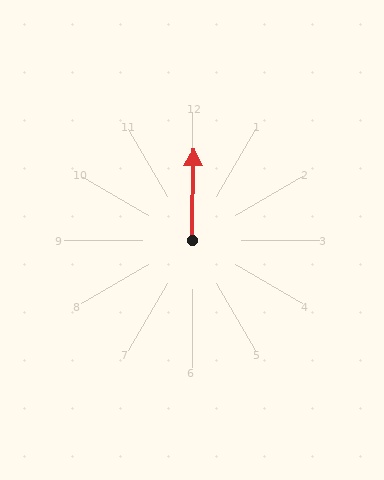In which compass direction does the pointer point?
North.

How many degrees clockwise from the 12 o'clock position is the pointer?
Approximately 1 degrees.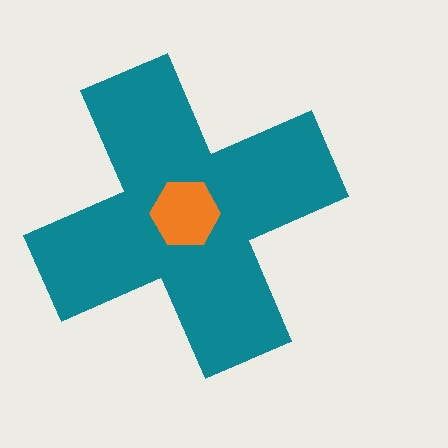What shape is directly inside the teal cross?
The orange hexagon.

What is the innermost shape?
The orange hexagon.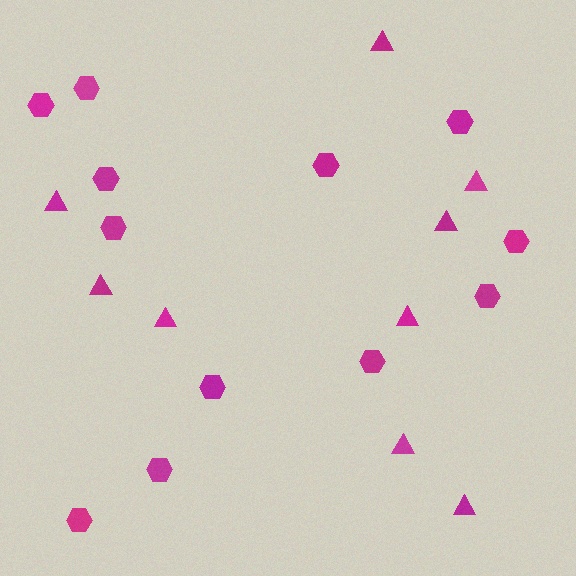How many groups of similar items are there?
There are 2 groups: one group of triangles (9) and one group of hexagons (12).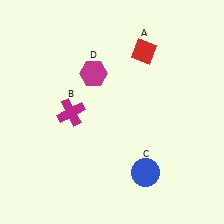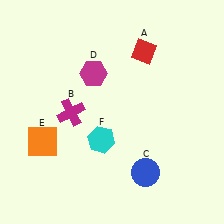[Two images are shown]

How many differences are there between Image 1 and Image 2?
There are 2 differences between the two images.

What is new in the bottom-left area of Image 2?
An orange square (E) was added in the bottom-left area of Image 2.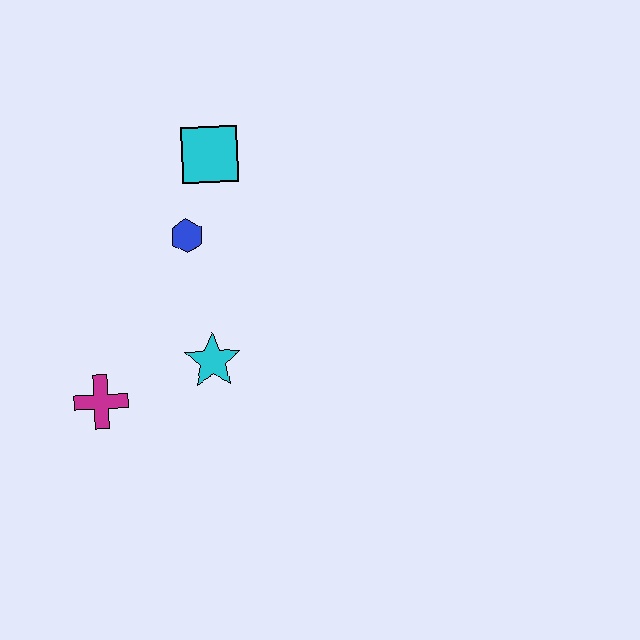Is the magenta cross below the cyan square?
Yes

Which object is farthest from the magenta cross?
The cyan square is farthest from the magenta cross.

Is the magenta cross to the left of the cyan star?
Yes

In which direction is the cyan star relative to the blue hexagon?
The cyan star is below the blue hexagon.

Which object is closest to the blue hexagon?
The cyan square is closest to the blue hexagon.